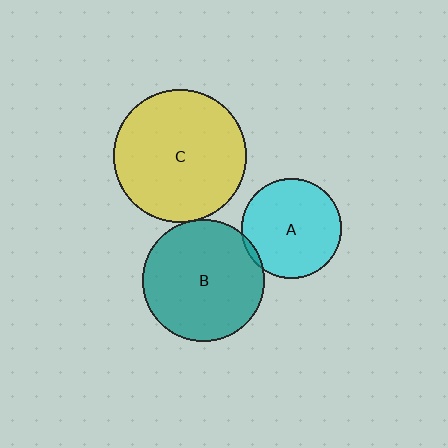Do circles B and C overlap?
Yes.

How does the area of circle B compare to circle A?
Approximately 1.5 times.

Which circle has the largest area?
Circle C (yellow).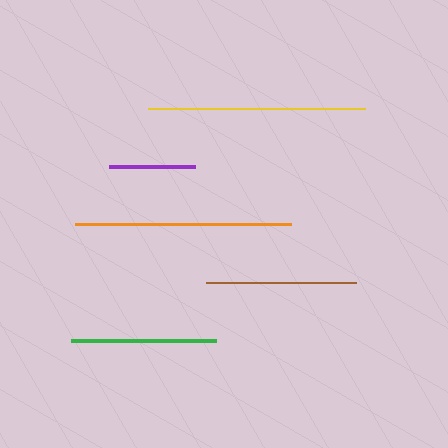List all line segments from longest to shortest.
From longest to shortest: yellow, orange, brown, green, purple.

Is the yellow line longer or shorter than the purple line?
The yellow line is longer than the purple line.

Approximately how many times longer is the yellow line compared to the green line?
The yellow line is approximately 1.5 times the length of the green line.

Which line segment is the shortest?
The purple line is the shortest at approximately 86 pixels.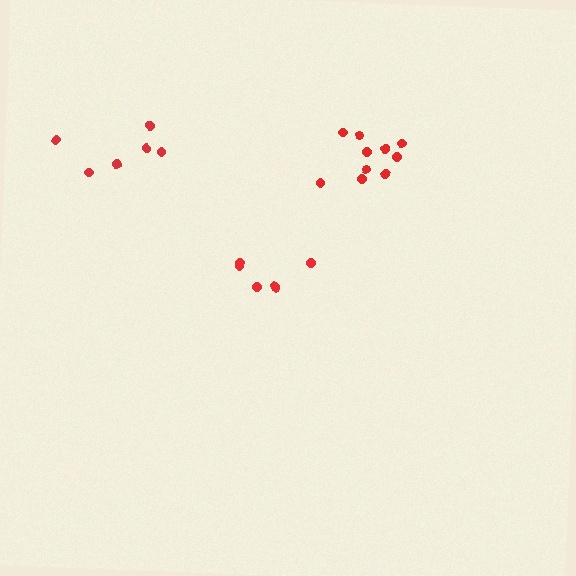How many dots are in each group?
Group 1: 6 dots, Group 2: 10 dots, Group 3: 7 dots (23 total).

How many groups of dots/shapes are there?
There are 3 groups.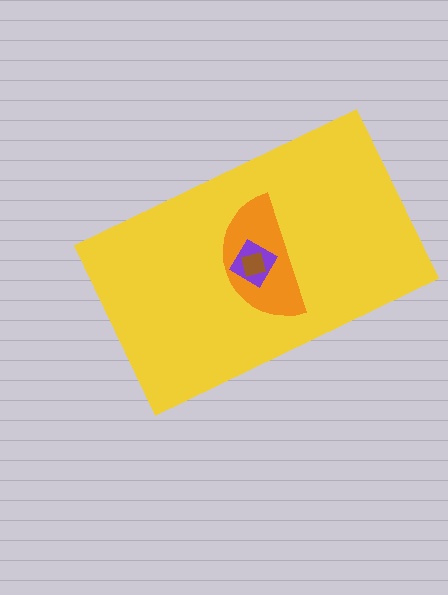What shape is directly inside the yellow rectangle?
The orange semicircle.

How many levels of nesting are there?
4.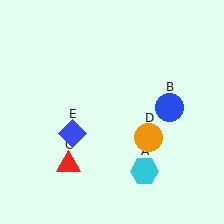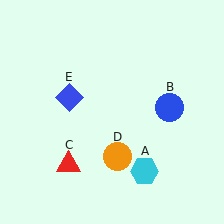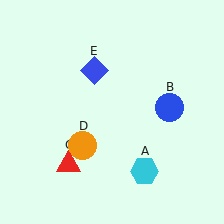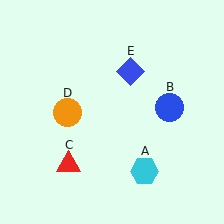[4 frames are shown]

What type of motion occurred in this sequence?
The orange circle (object D), blue diamond (object E) rotated clockwise around the center of the scene.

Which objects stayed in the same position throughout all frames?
Cyan hexagon (object A) and blue circle (object B) and red triangle (object C) remained stationary.